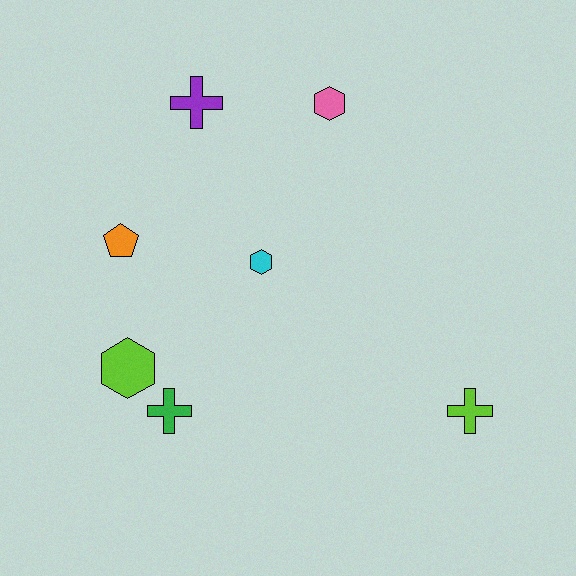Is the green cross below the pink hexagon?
Yes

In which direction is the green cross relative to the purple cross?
The green cross is below the purple cross.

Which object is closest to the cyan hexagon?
The orange pentagon is closest to the cyan hexagon.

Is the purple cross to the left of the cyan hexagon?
Yes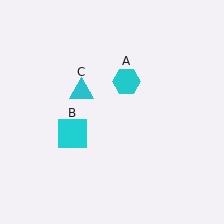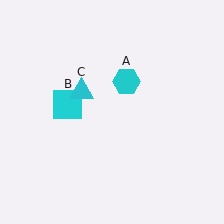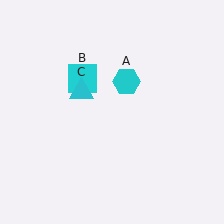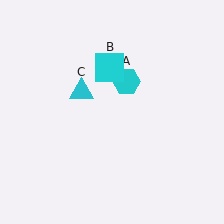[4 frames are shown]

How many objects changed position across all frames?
1 object changed position: cyan square (object B).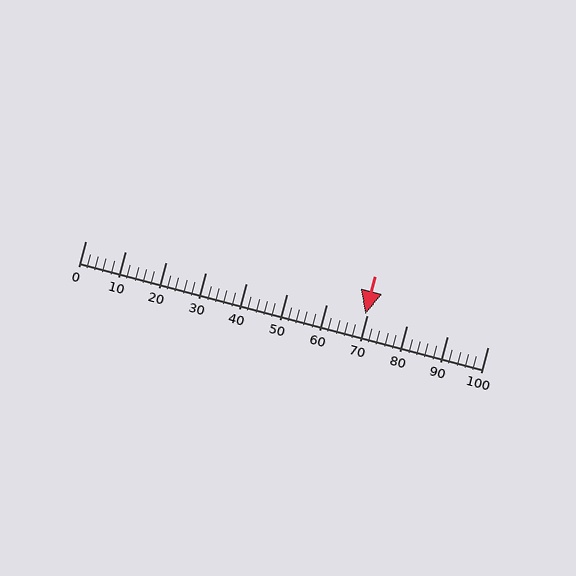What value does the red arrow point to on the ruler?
The red arrow points to approximately 70.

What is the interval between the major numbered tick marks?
The major tick marks are spaced 10 units apart.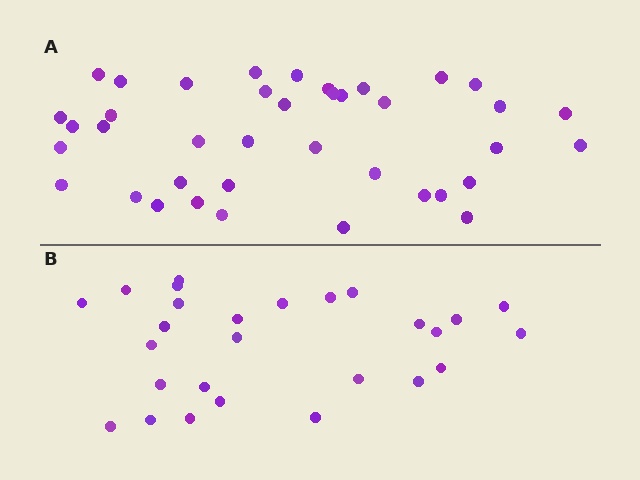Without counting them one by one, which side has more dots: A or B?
Region A (the top region) has more dots.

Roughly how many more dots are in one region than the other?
Region A has roughly 12 or so more dots than region B.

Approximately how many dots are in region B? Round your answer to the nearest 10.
About 30 dots. (The exact count is 27, which rounds to 30.)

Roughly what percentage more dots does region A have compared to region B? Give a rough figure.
About 45% more.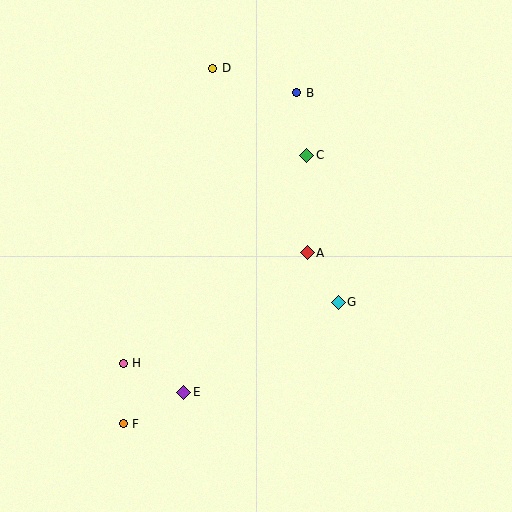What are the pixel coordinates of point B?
Point B is at (297, 93).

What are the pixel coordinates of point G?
Point G is at (338, 302).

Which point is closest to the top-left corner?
Point D is closest to the top-left corner.